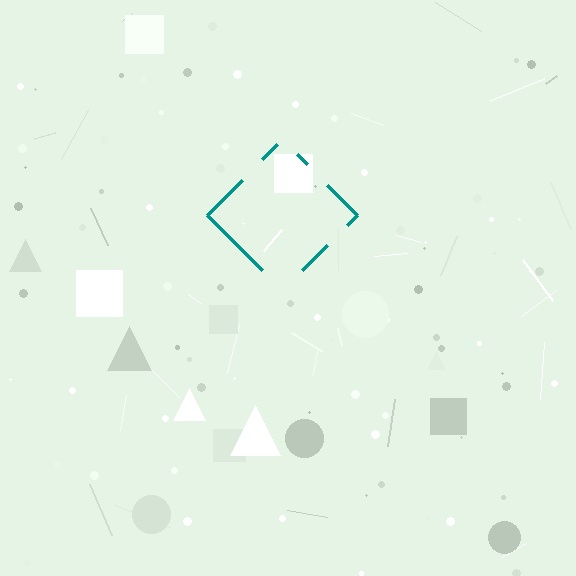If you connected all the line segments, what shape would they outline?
They would outline a diamond.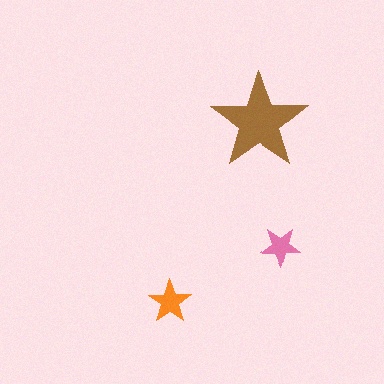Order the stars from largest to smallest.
the brown one, the orange one, the pink one.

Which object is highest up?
The brown star is topmost.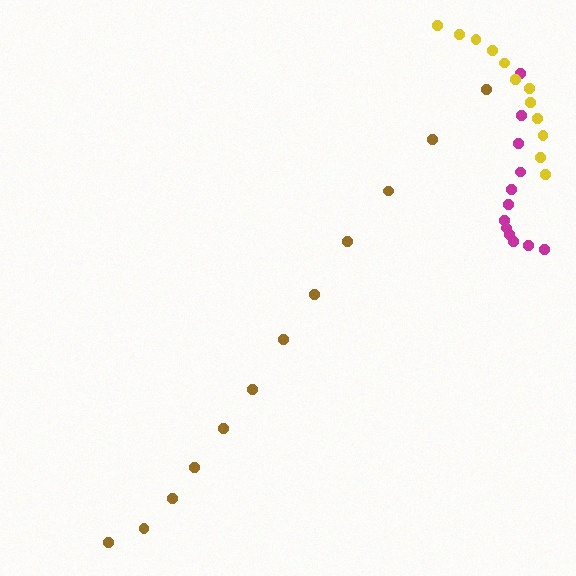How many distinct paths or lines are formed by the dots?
There are 3 distinct paths.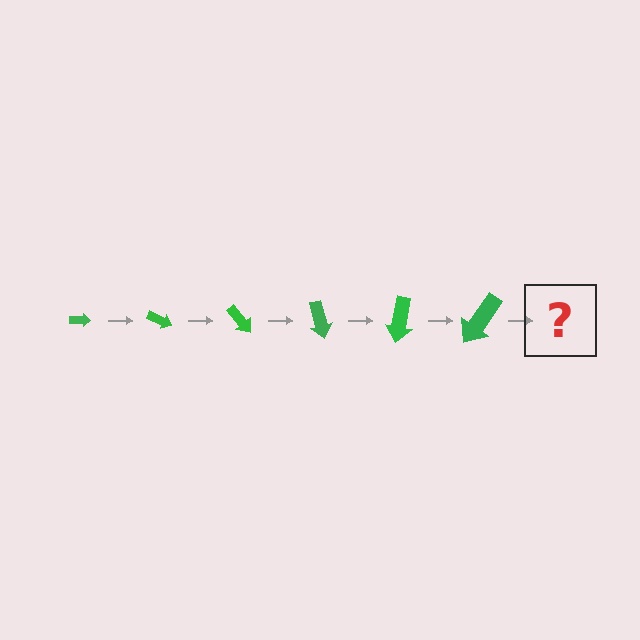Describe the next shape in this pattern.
It should be an arrow, larger than the previous one and rotated 150 degrees from the start.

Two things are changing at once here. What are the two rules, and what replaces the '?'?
The two rules are that the arrow grows larger each step and it rotates 25 degrees each step. The '?' should be an arrow, larger than the previous one and rotated 150 degrees from the start.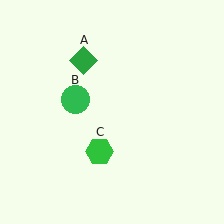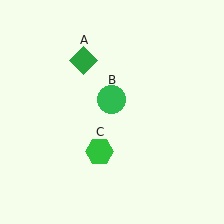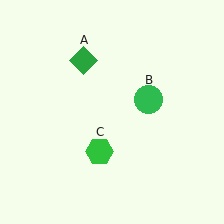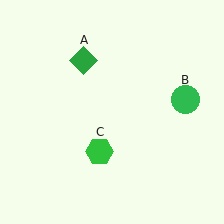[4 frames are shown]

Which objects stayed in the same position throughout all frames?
Green diamond (object A) and green hexagon (object C) remained stationary.